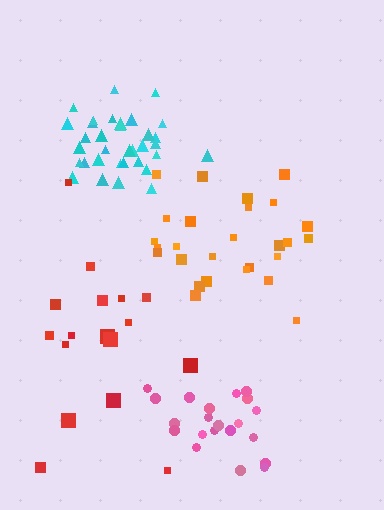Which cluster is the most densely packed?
Cyan.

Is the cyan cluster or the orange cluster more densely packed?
Cyan.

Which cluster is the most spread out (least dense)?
Red.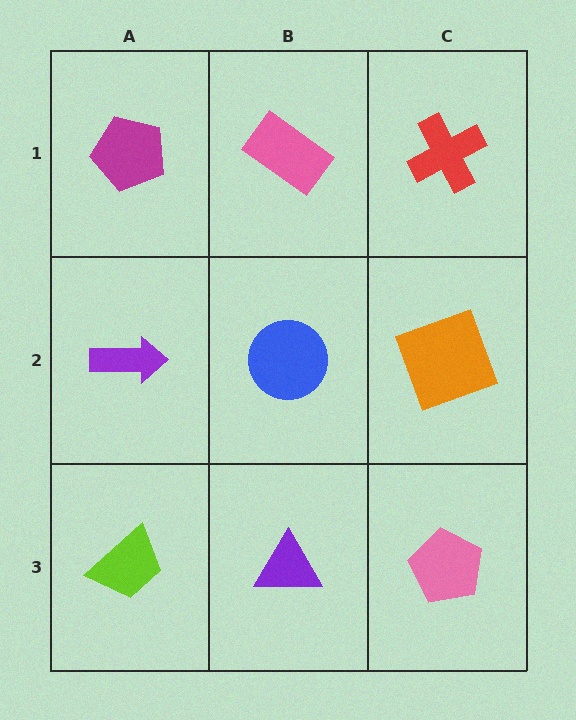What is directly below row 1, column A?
A purple arrow.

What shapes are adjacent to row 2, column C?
A red cross (row 1, column C), a pink pentagon (row 3, column C), a blue circle (row 2, column B).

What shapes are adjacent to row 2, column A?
A magenta pentagon (row 1, column A), a lime trapezoid (row 3, column A), a blue circle (row 2, column B).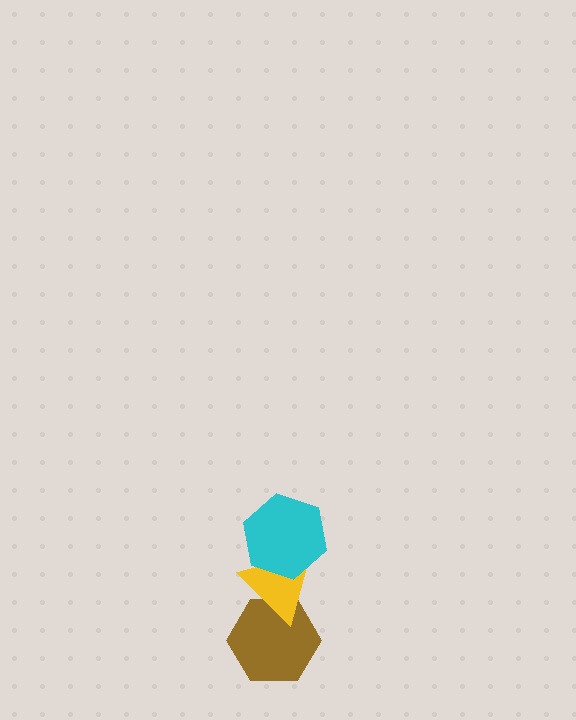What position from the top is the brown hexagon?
The brown hexagon is 3rd from the top.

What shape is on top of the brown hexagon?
The yellow triangle is on top of the brown hexagon.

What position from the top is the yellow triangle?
The yellow triangle is 2nd from the top.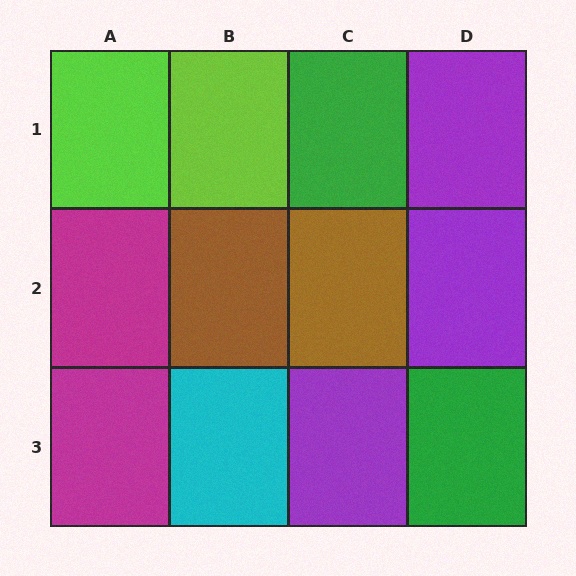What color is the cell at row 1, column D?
Purple.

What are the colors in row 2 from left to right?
Magenta, brown, brown, purple.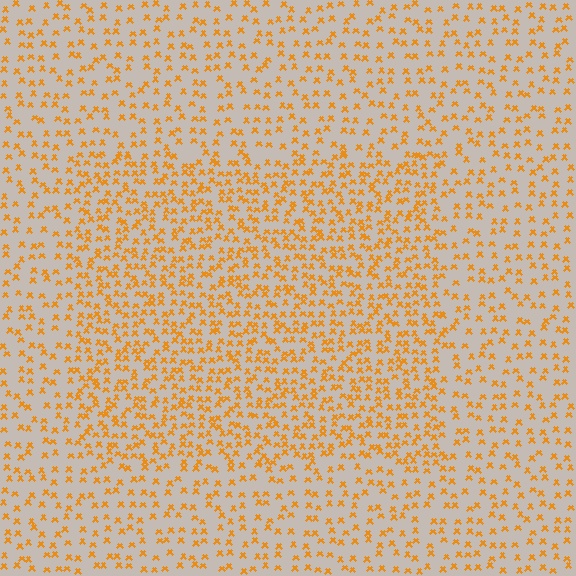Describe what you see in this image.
The image contains small orange elements arranged at two different densities. A rectangle-shaped region is visible where the elements are more densely packed than the surrounding area.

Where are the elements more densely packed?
The elements are more densely packed inside the rectangle boundary.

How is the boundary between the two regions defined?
The boundary is defined by a change in element density (approximately 1.8x ratio). All elements are the same color, size, and shape.